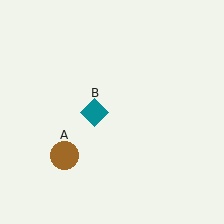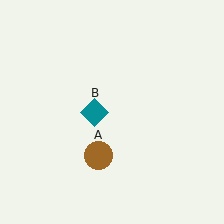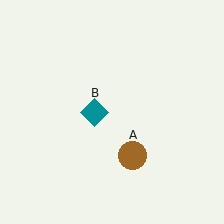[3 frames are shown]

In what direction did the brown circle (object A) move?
The brown circle (object A) moved right.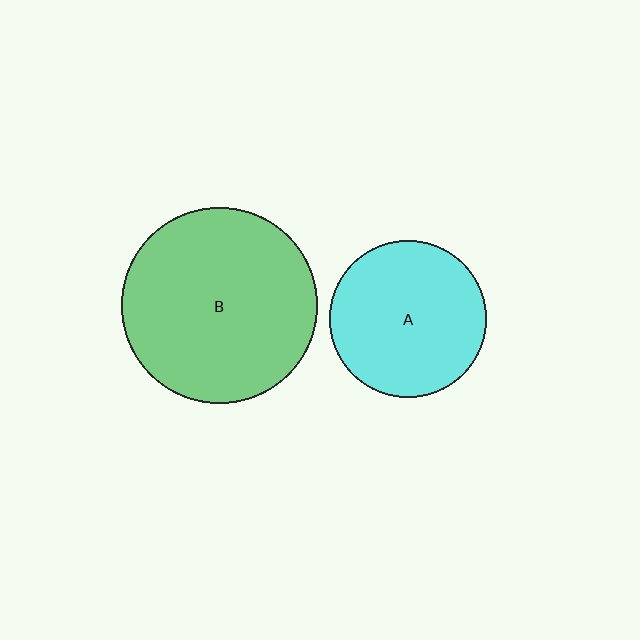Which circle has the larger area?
Circle B (green).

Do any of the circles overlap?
No, none of the circles overlap.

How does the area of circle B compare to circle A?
Approximately 1.6 times.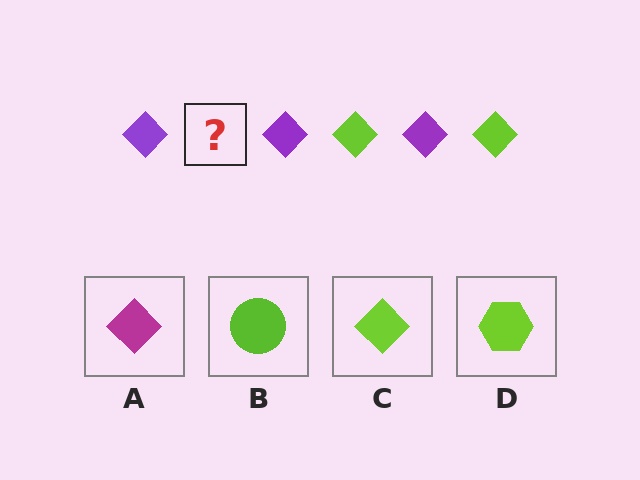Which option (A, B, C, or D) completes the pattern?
C.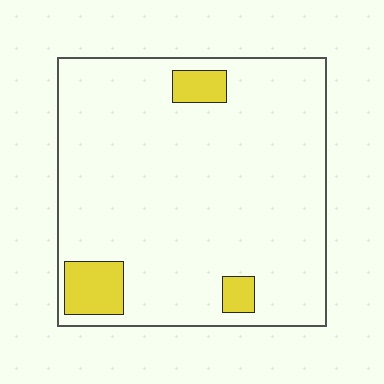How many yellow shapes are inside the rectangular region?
3.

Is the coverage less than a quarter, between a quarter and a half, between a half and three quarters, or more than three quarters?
Less than a quarter.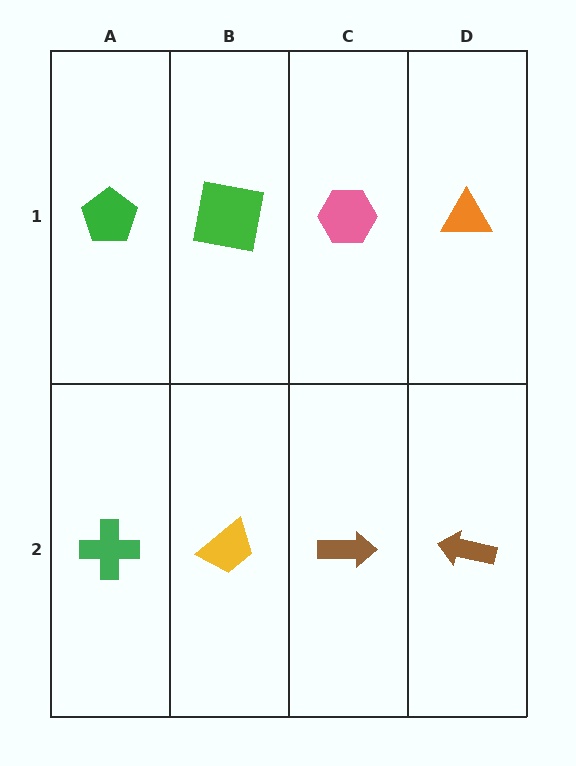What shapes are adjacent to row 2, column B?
A green square (row 1, column B), a green cross (row 2, column A), a brown arrow (row 2, column C).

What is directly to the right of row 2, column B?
A brown arrow.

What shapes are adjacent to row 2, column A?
A green pentagon (row 1, column A), a yellow trapezoid (row 2, column B).